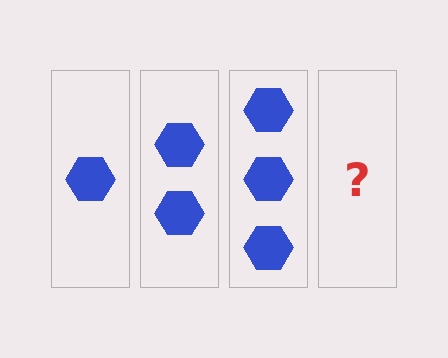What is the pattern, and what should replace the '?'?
The pattern is that each step adds one more hexagon. The '?' should be 4 hexagons.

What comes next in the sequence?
The next element should be 4 hexagons.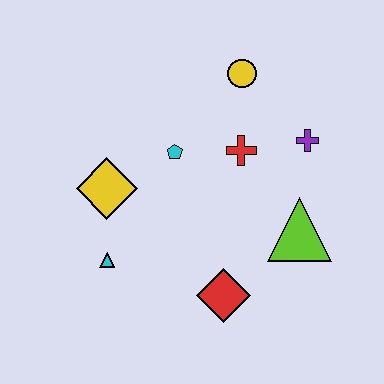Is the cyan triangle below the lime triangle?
Yes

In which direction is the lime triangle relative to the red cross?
The lime triangle is below the red cross.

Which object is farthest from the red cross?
The cyan triangle is farthest from the red cross.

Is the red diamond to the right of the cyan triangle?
Yes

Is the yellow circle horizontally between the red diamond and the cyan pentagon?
No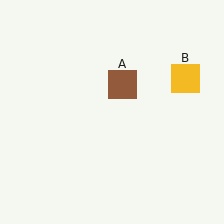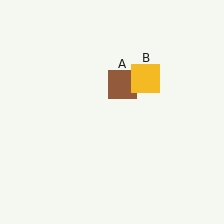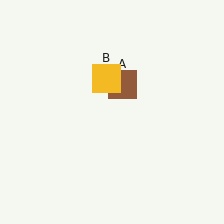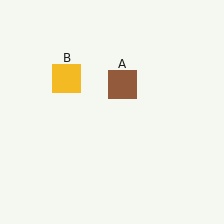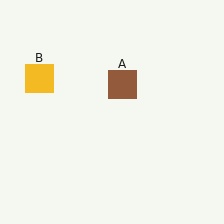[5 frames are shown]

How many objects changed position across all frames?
1 object changed position: yellow square (object B).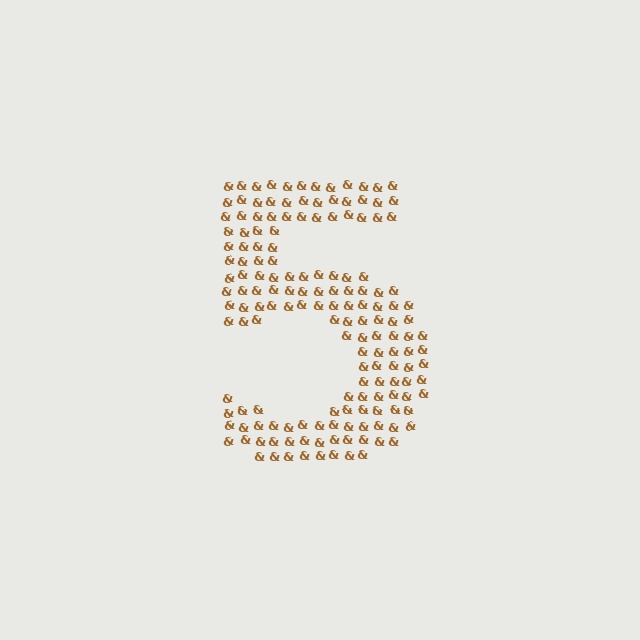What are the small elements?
The small elements are ampersands.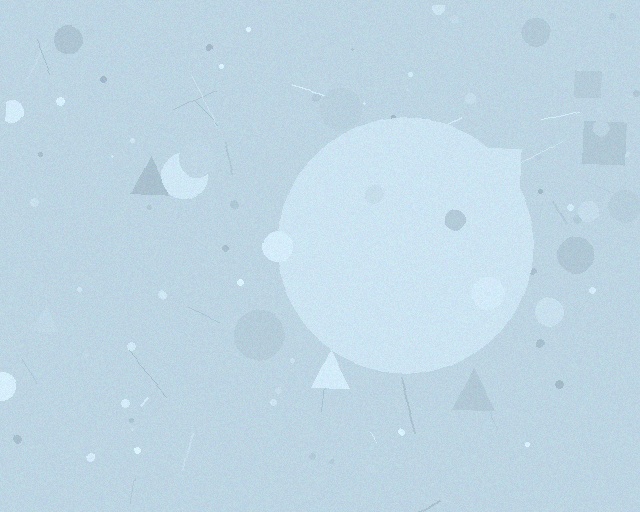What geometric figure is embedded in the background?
A circle is embedded in the background.